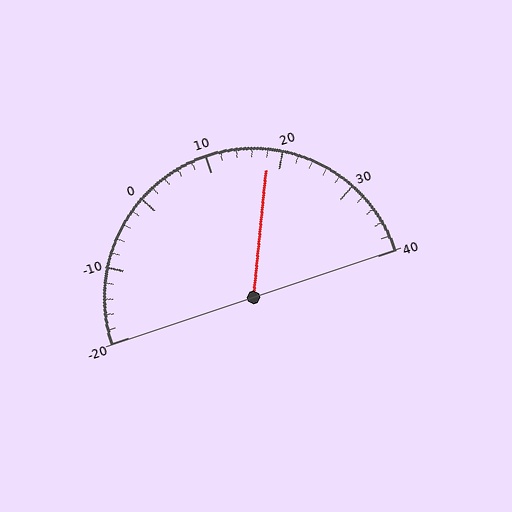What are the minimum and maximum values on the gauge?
The gauge ranges from -20 to 40.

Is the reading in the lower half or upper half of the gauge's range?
The reading is in the upper half of the range (-20 to 40).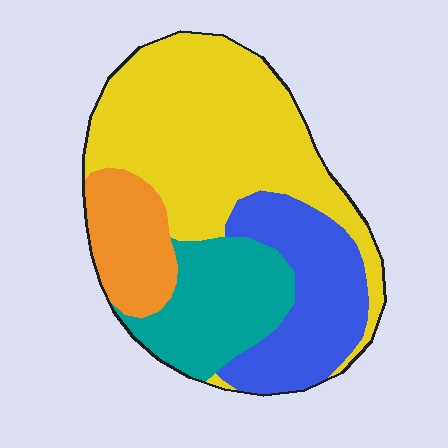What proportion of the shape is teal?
Teal takes up about one fifth (1/5) of the shape.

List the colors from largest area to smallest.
From largest to smallest: yellow, blue, teal, orange.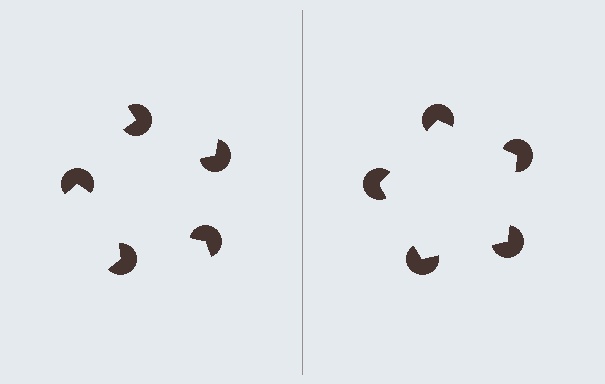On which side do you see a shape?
An illusory pentagon appears on the right side. On the left side the wedge cuts are rotated, so no coherent shape forms.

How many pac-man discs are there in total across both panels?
10 — 5 on each side.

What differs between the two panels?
The pac-man discs are positioned identically on both sides; only the wedge orientations differ. On the right they align to a pentagon; on the left they are misaligned.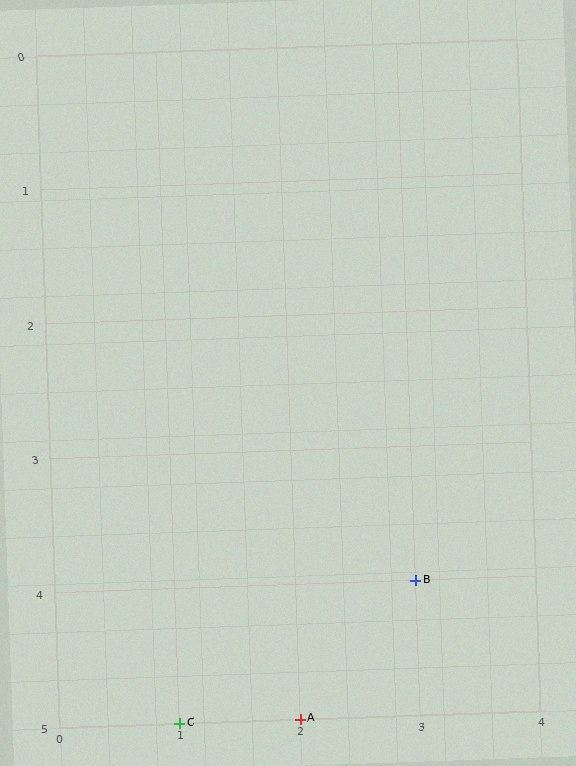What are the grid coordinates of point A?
Point A is at grid coordinates (2, 5).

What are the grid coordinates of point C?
Point C is at grid coordinates (1, 5).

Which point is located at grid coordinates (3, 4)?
Point B is at (3, 4).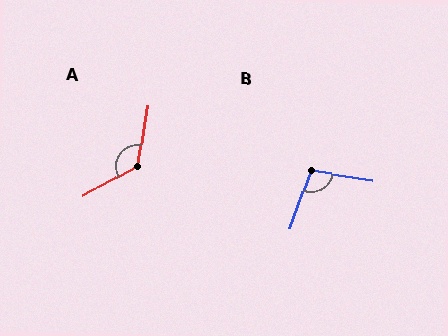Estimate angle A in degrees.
Approximately 129 degrees.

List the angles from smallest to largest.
B (100°), A (129°).